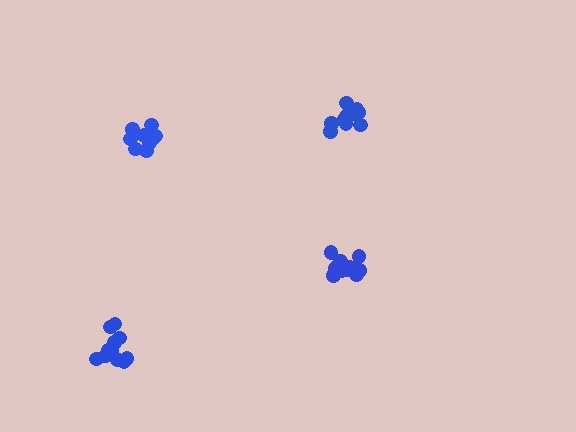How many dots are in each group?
Group 1: 12 dots, Group 2: 11 dots, Group 3: 12 dots, Group 4: 11 dots (46 total).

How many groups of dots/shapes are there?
There are 4 groups.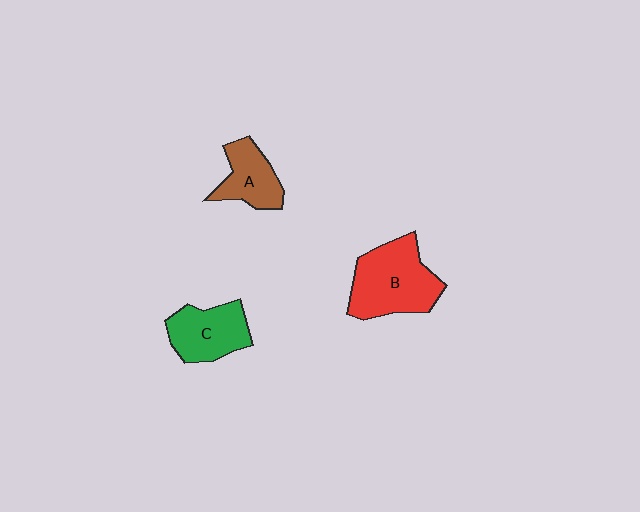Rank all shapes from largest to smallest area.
From largest to smallest: B (red), C (green), A (brown).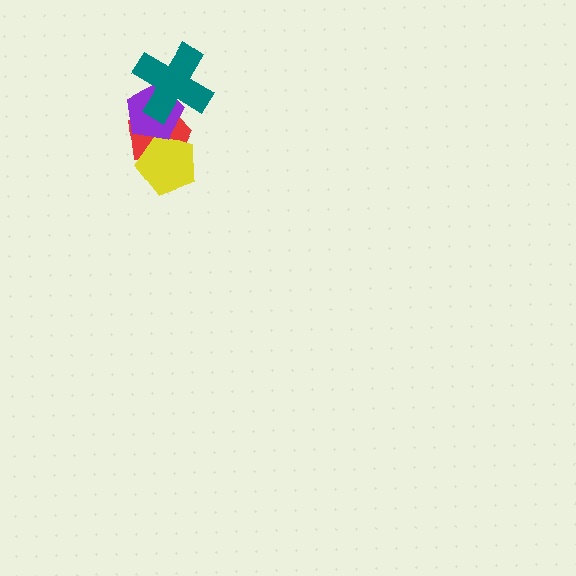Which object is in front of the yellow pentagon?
The purple pentagon is in front of the yellow pentagon.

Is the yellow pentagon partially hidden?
Yes, it is partially covered by another shape.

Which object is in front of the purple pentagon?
The teal cross is in front of the purple pentagon.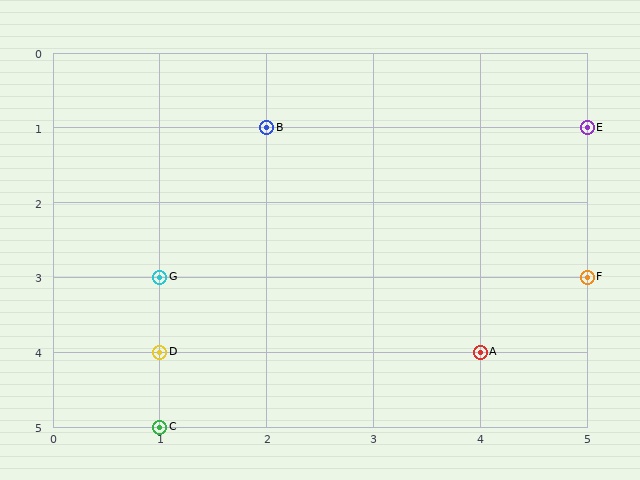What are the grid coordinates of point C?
Point C is at grid coordinates (1, 5).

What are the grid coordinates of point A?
Point A is at grid coordinates (4, 4).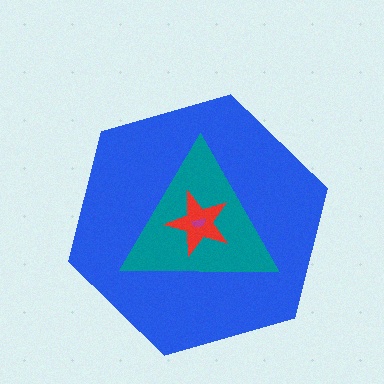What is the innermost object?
The magenta semicircle.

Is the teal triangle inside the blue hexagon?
Yes.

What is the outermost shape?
The blue hexagon.